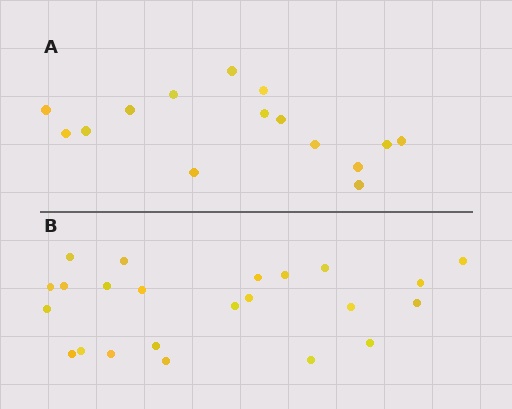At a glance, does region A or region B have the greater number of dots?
Region B (the bottom region) has more dots.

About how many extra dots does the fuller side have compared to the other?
Region B has roughly 8 or so more dots than region A.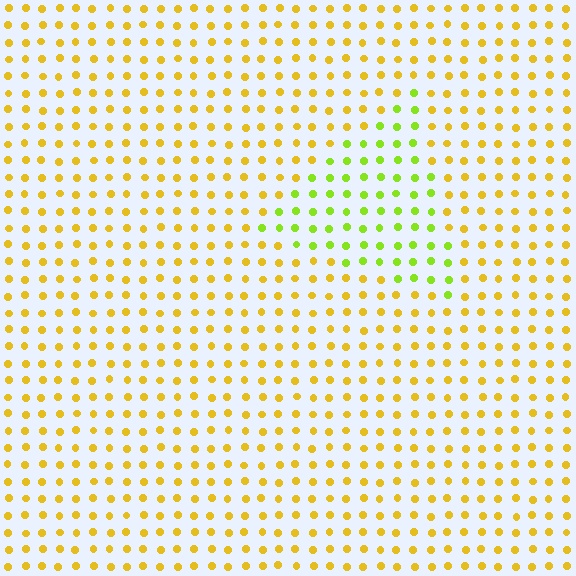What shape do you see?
I see a triangle.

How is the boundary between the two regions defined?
The boundary is defined purely by a slight shift in hue (about 40 degrees). Spacing, size, and orientation are identical on both sides.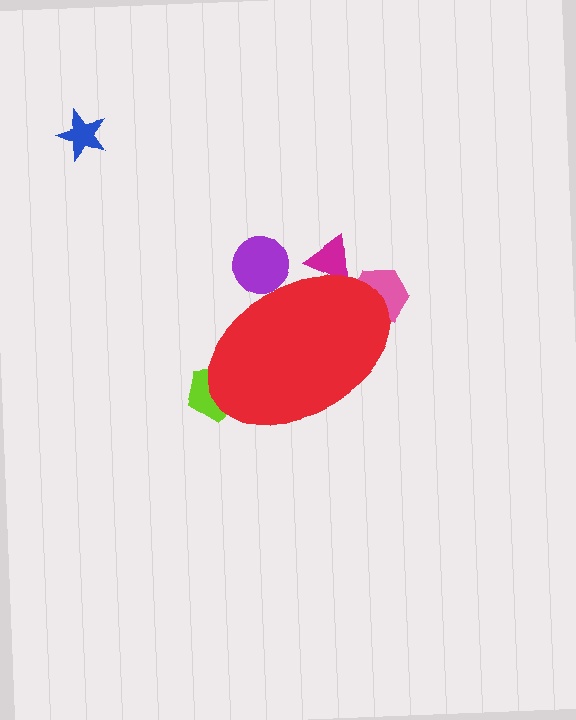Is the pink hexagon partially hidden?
Yes, the pink hexagon is partially hidden behind the red ellipse.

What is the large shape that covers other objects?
A red ellipse.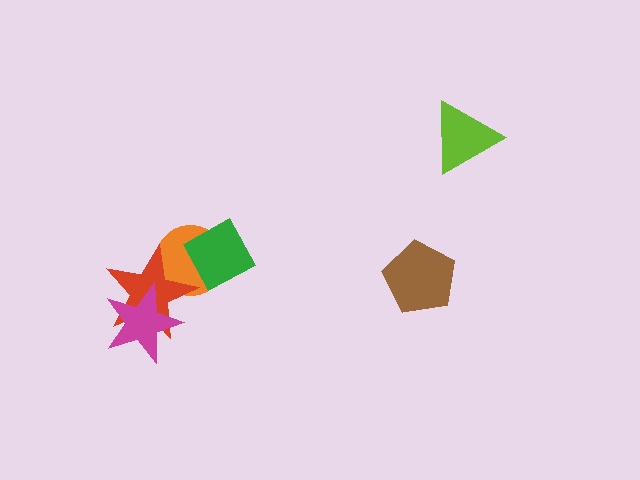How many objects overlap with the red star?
2 objects overlap with the red star.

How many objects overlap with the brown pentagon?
0 objects overlap with the brown pentagon.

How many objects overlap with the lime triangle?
0 objects overlap with the lime triangle.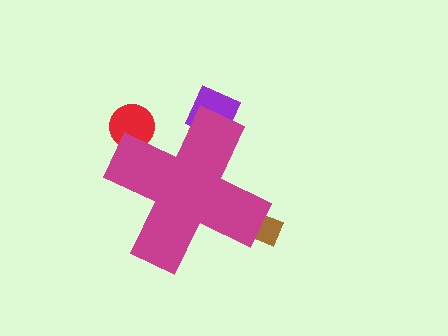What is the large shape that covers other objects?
A magenta cross.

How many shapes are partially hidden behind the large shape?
3 shapes are partially hidden.